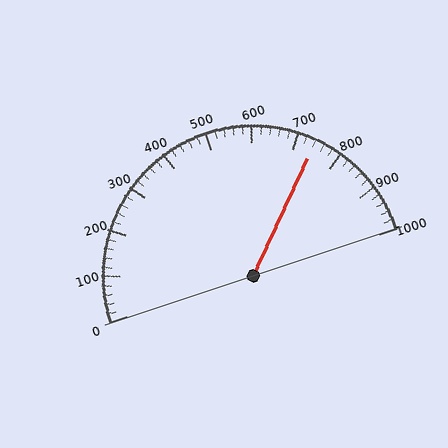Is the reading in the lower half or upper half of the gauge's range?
The reading is in the upper half of the range (0 to 1000).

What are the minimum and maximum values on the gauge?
The gauge ranges from 0 to 1000.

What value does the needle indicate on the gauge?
The needle indicates approximately 740.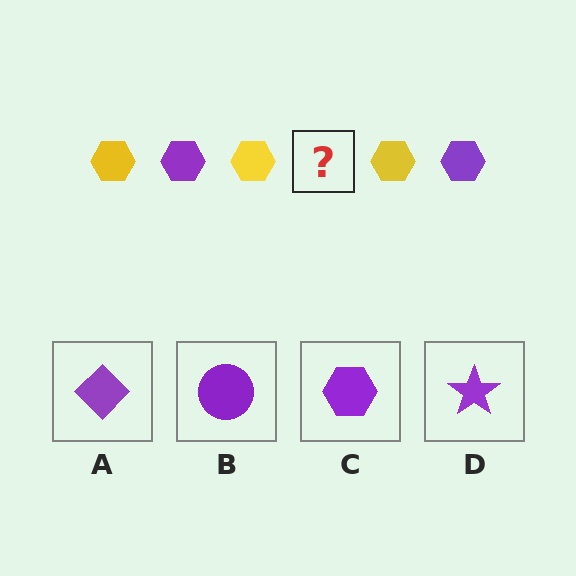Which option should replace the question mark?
Option C.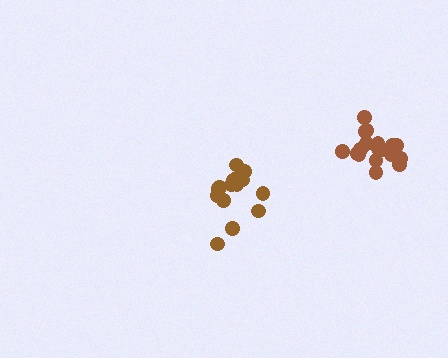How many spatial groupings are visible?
There are 2 spatial groupings.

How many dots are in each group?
Group 1: 15 dots, Group 2: 18 dots (33 total).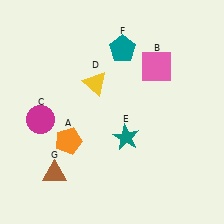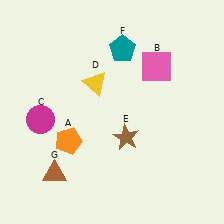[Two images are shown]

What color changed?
The star (E) changed from teal in Image 1 to brown in Image 2.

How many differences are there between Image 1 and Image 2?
There is 1 difference between the two images.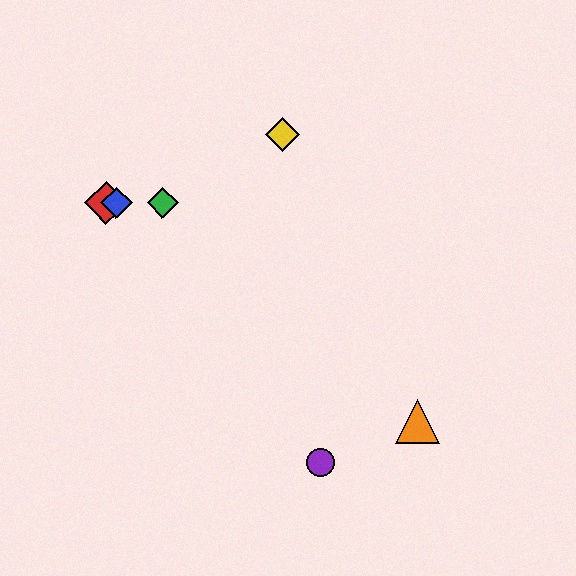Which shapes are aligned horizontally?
The red diamond, the blue diamond, the green diamond are aligned horizontally.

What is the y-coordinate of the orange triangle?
The orange triangle is at y≈421.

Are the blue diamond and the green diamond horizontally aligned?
Yes, both are at y≈203.